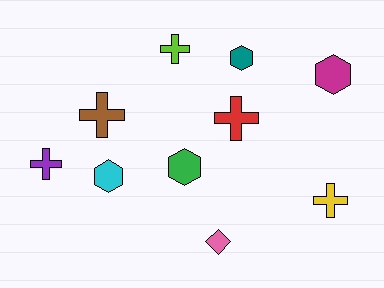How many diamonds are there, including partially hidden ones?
There is 1 diamond.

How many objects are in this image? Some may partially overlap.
There are 10 objects.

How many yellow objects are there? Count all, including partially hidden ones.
There is 1 yellow object.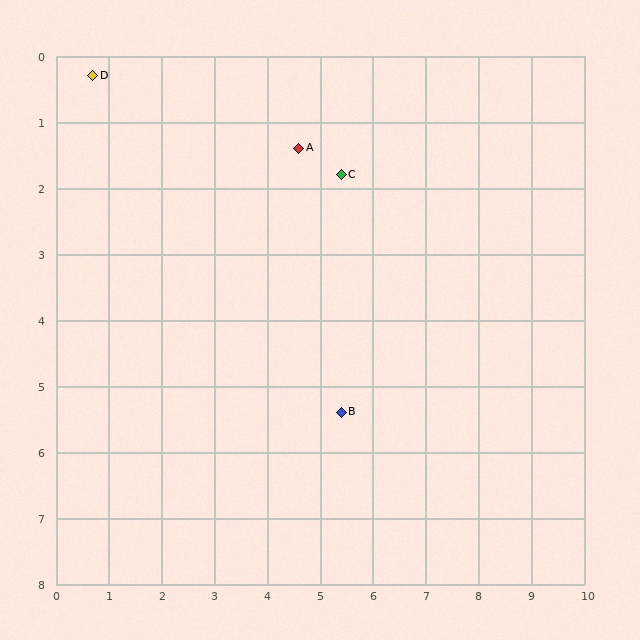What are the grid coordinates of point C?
Point C is at approximately (5.4, 1.8).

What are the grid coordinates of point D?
Point D is at approximately (0.7, 0.3).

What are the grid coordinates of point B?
Point B is at approximately (5.4, 5.4).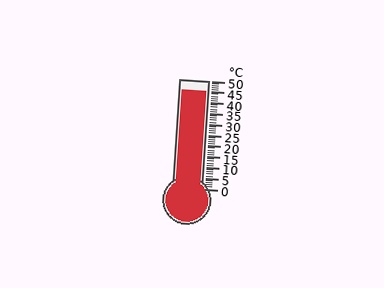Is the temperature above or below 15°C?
The temperature is above 15°C.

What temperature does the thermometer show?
The thermometer shows approximately 45°C.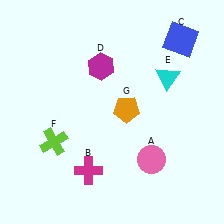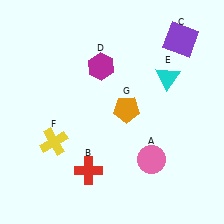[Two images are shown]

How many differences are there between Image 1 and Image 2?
There are 3 differences between the two images.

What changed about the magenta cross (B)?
In Image 1, B is magenta. In Image 2, it changed to red.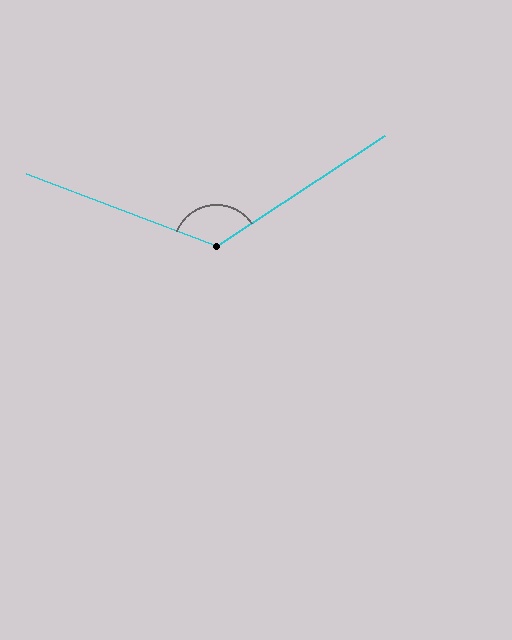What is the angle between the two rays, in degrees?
Approximately 126 degrees.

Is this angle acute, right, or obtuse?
It is obtuse.